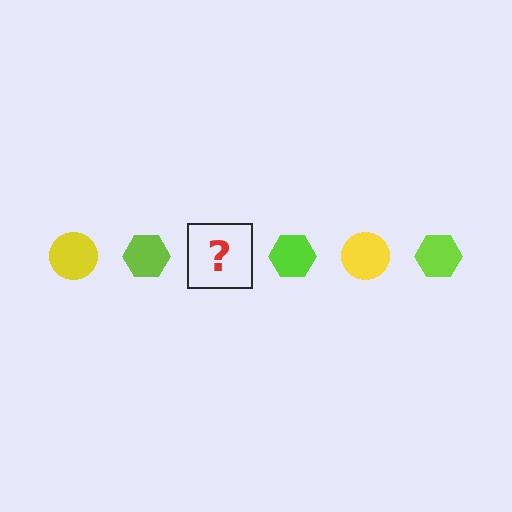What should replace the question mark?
The question mark should be replaced with a yellow circle.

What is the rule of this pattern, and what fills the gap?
The rule is that the pattern alternates between yellow circle and lime hexagon. The gap should be filled with a yellow circle.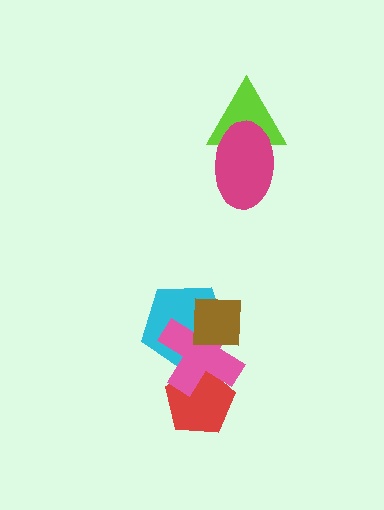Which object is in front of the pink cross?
The brown square is in front of the pink cross.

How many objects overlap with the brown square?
2 objects overlap with the brown square.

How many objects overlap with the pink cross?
3 objects overlap with the pink cross.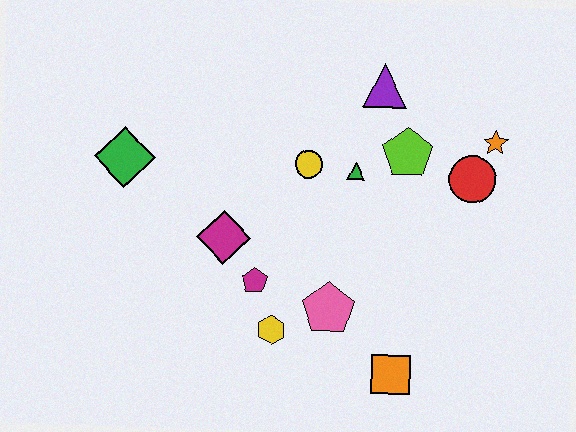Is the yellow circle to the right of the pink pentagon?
No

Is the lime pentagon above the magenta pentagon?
Yes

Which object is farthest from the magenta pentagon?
The orange star is farthest from the magenta pentagon.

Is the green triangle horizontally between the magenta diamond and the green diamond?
No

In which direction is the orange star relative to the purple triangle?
The orange star is to the right of the purple triangle.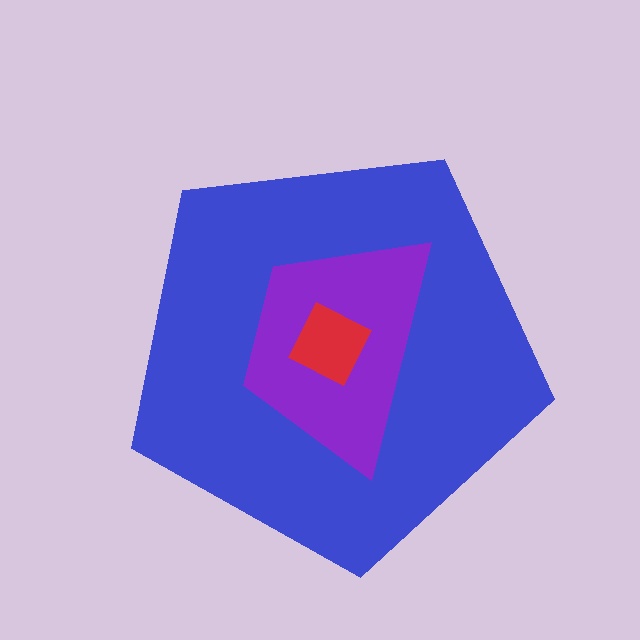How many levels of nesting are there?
3.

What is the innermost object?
The red square.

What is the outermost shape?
The blue pentagon.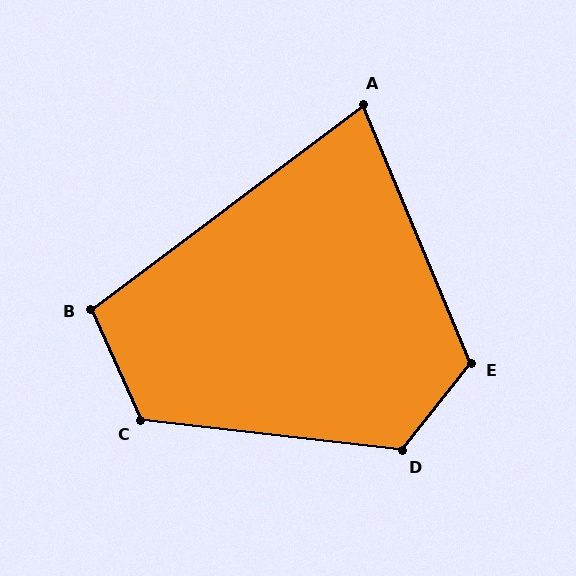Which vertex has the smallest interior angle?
A, at approximately 76 degrees.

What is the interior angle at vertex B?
Approximately 103 degrees (obtuse).